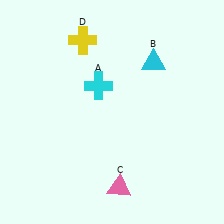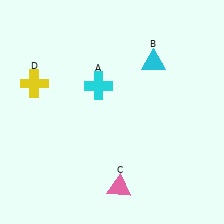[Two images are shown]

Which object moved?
The yellow cross (D) moved left.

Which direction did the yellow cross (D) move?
The yellow cross (D) moved left.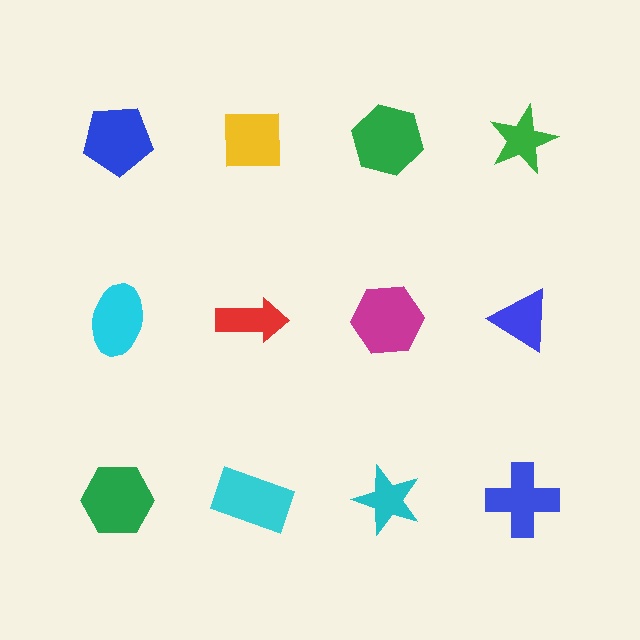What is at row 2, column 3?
A magenta hexagon.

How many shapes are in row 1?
4 shapes.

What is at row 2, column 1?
A cyan ellipse.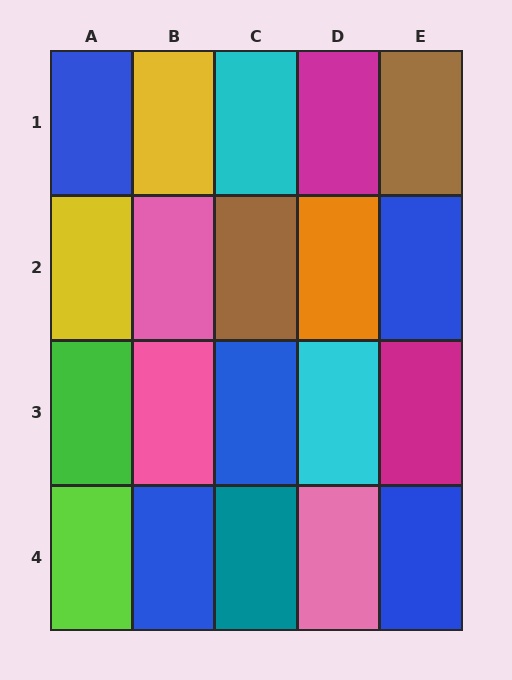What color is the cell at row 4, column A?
Lime.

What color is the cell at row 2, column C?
Brown.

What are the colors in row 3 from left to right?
Green, pink, blue, cyan, magenta.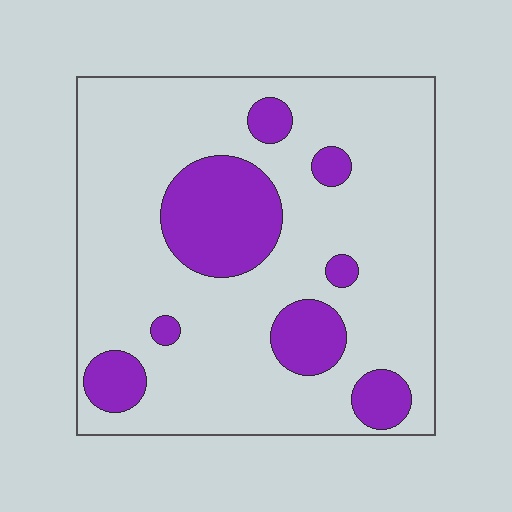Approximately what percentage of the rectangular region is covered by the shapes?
Approximately 20%.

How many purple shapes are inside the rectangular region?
8.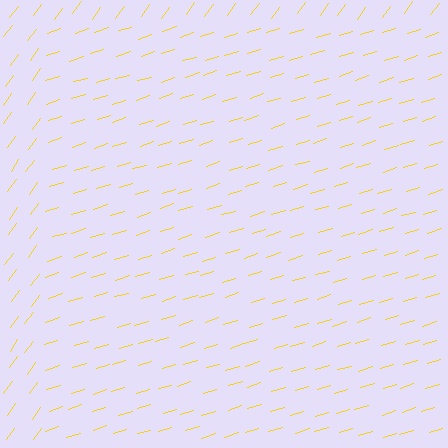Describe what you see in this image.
The image is filled with small yellow line segments. A rectangle region in the image has lines oriented differently from the surrounding lines, creating a visible texture boundary.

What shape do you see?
I see a rectangle.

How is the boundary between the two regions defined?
The boundary is defined purely by a change in line orientation (approximately 36 degrees difference). All lines are the same color and thickness.